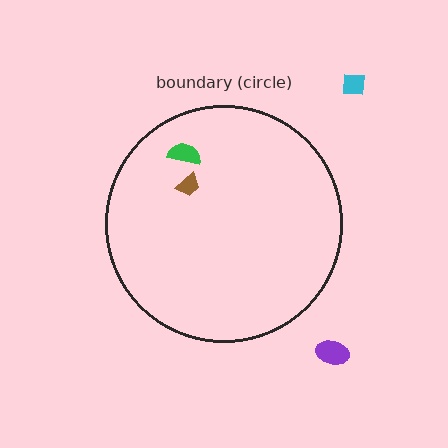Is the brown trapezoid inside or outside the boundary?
Inside.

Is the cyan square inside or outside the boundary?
Outside.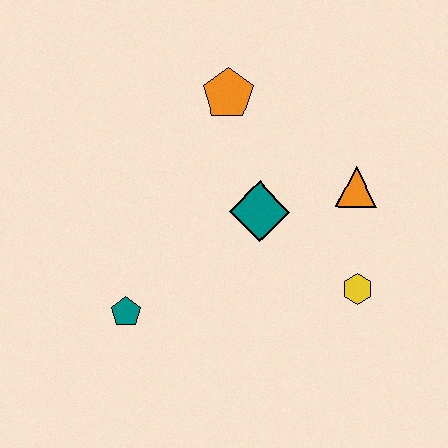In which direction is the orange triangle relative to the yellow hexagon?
The orange triangle is above the yellow hexagon.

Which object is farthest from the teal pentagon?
The orange triangle is farthest from the teal pentagon.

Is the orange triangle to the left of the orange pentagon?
No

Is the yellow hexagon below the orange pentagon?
Yes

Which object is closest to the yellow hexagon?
The orange triangle is closest to the yellow hexagon.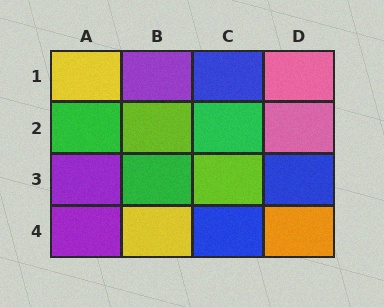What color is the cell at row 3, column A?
Purple.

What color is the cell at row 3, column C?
Lime.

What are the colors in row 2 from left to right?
Green, lime, green, pink.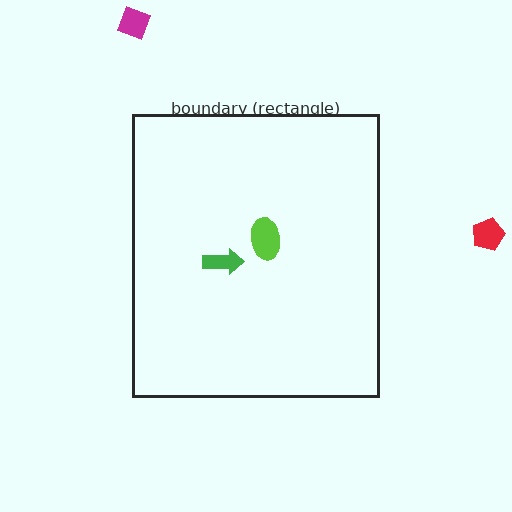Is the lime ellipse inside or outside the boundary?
Inside.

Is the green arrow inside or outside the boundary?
Inside.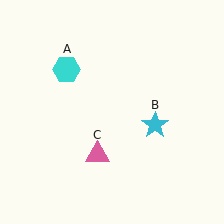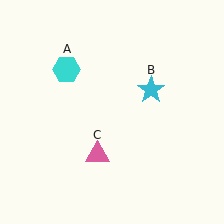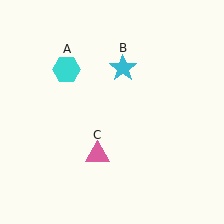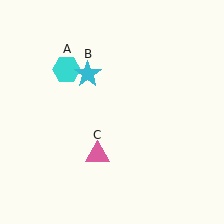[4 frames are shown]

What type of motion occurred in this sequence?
The cyan star (object B) rotated counterclockwise around the center of the scene.